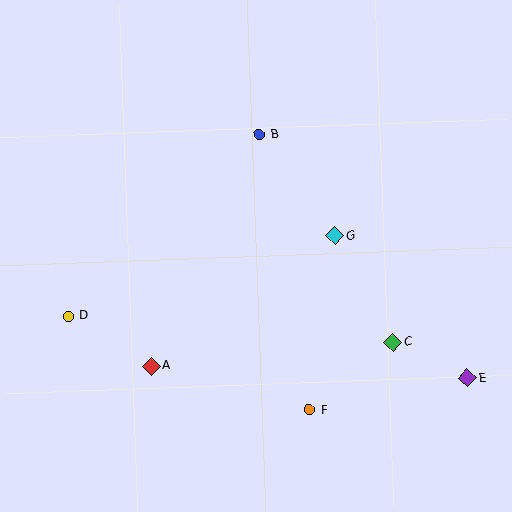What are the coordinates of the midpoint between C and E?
The midpoint between C and E is at (430, 360).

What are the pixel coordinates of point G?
Point G is at (335, 236).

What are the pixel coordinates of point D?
Point D is at (69, 316).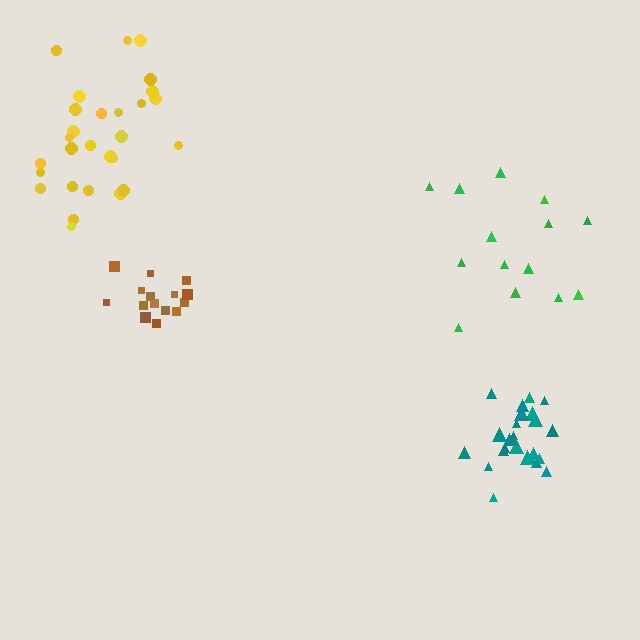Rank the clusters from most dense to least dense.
teal, brown, yellow, green.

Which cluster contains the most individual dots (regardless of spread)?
Yellow (28).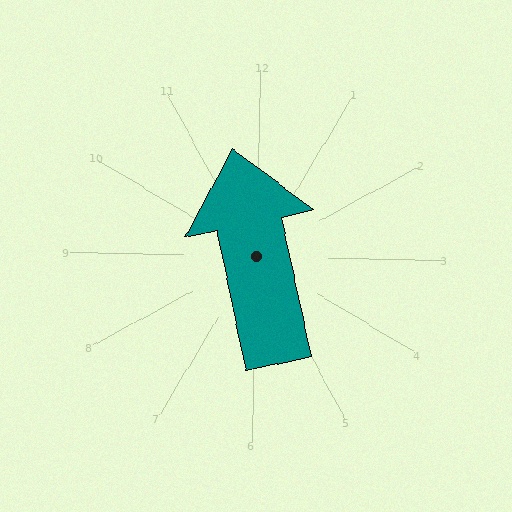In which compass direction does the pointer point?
North.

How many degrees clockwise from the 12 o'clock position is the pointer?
Approximately 347 degrees.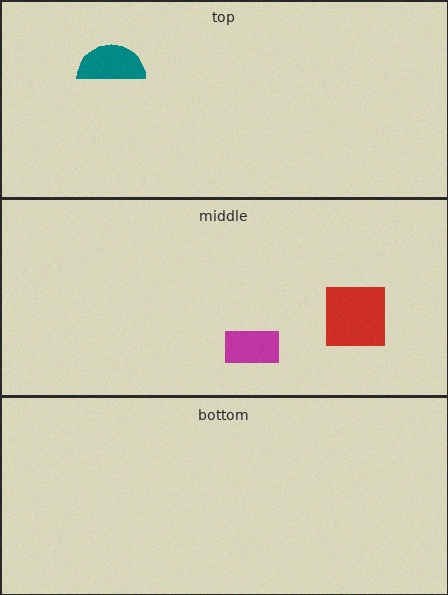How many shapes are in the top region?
1.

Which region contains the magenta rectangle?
The middle region.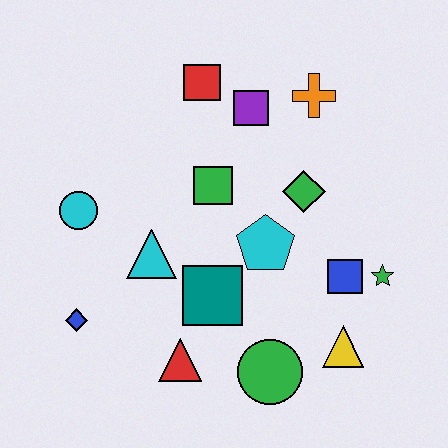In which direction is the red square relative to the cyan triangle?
The red square is above the cyan triangle.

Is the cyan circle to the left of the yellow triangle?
Yes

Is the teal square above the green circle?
Yes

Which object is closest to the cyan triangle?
The teal square is closest to the cyan triangle.